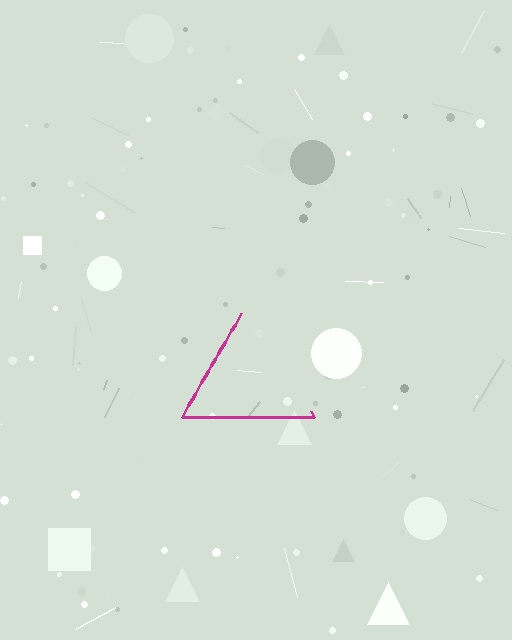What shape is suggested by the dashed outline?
The dashed outline suggests a triangle.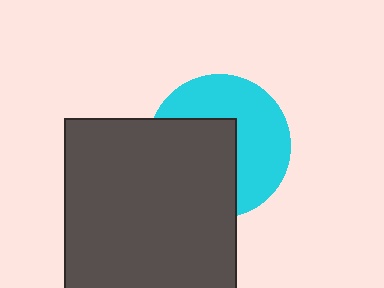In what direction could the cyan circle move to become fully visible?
The cyan circle could move toward the upper-right. That would shift it out from behind the dark gray square entirely.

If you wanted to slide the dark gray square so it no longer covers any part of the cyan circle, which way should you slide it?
Slide it toward the lower-left — that is the most direct way to separate the two shapes.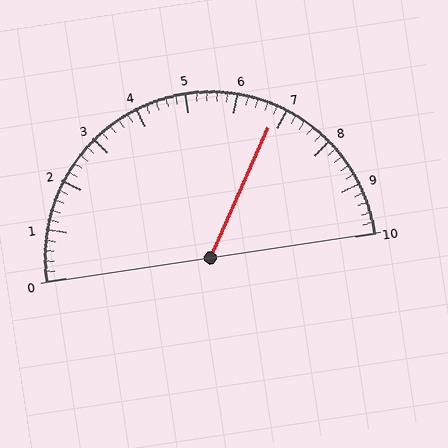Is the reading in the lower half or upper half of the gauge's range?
The reading is in the upper half of the range (0 to 10).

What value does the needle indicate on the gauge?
The needle indicates approximately 6.8.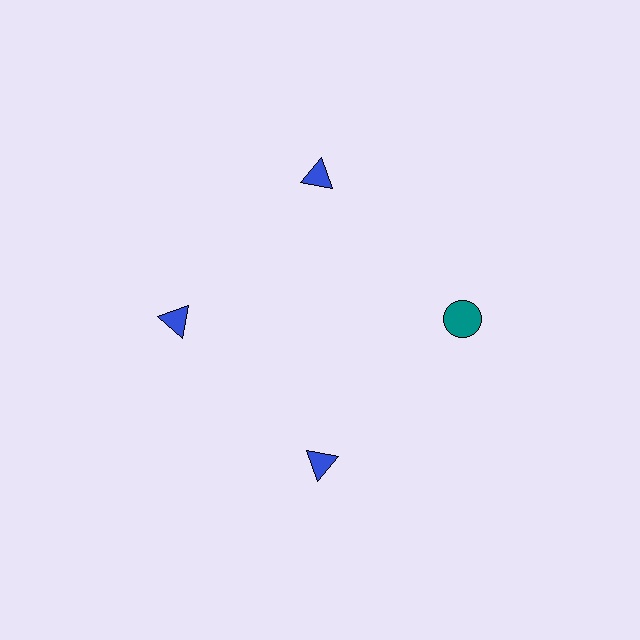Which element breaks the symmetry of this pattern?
The teal circle at roughly the 3 o'clock position breaks the symmetry. All other shapes are blue triangles.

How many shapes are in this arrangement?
There are 4 shapes arranged in a ring pattern.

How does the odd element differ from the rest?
It differs in both color (teal instead of blue) and shape (circle instead of triangle).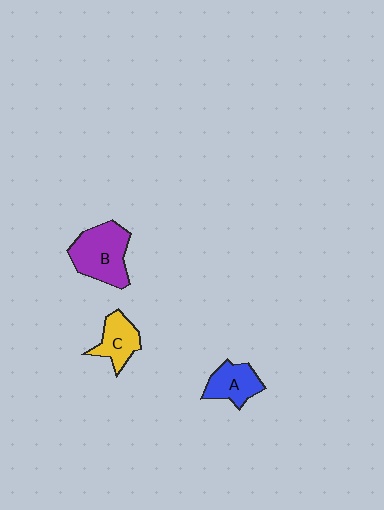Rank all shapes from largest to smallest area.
From largest to smallest: B (purple), A (blue), C (yellow).